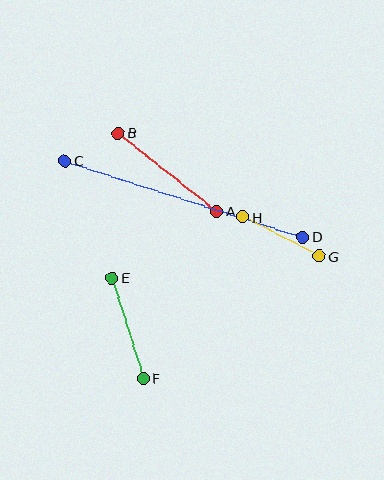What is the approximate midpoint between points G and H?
The midpoint is at approximately (281, 236) pixels.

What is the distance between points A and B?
The distance is approximately 126 pixels.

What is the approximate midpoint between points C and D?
The midpoint is at approximately (184, 199) pixels.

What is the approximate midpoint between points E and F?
The midpoint is at approximately (128, 328) pixels.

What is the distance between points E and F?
The distance is approximately 105 pixels.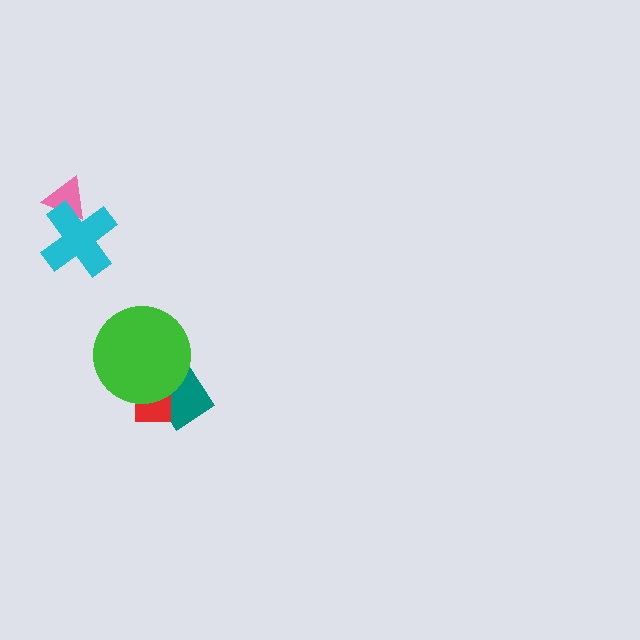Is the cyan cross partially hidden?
No, no other shape covers it.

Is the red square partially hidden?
Yes, it is partially covered by another shape.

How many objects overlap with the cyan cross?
1 object overlaps with the cyan cross.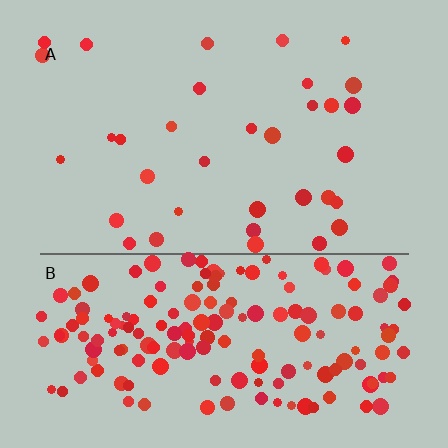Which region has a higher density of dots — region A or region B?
B (the bottom).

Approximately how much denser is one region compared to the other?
Approximately 5.1× — region B over region A.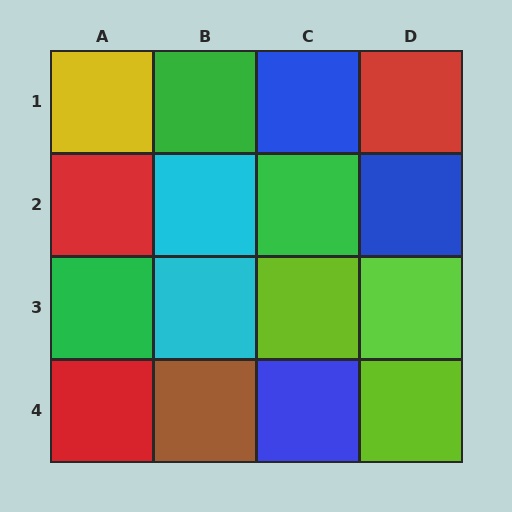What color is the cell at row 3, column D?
Lime.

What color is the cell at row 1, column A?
Yellow.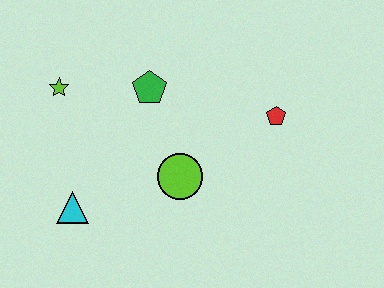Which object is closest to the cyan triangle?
The lime circle is closest to the cyan triangle.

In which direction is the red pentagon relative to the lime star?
The red pentagon is to the right of the lime star.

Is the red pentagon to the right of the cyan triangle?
Yes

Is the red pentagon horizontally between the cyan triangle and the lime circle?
No